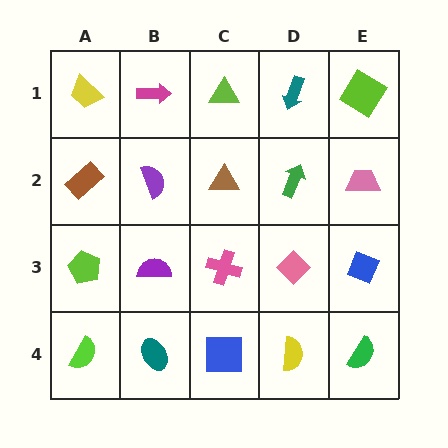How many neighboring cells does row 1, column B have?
3.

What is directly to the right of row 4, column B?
A blue square.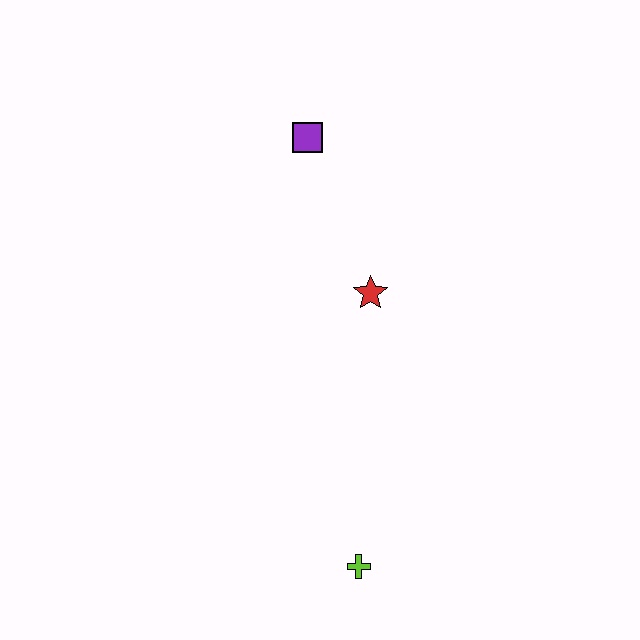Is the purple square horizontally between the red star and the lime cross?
No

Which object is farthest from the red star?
The lime cross is farthest from the red star.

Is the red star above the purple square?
No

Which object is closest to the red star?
The purple square is closest to the red star.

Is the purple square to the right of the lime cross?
No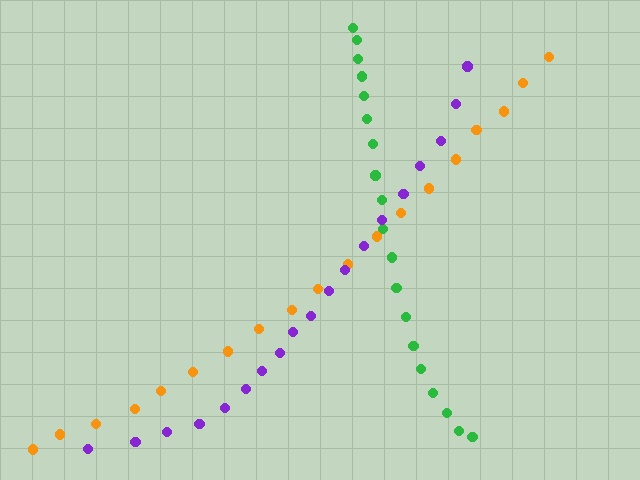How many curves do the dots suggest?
There are 3 distinct paths.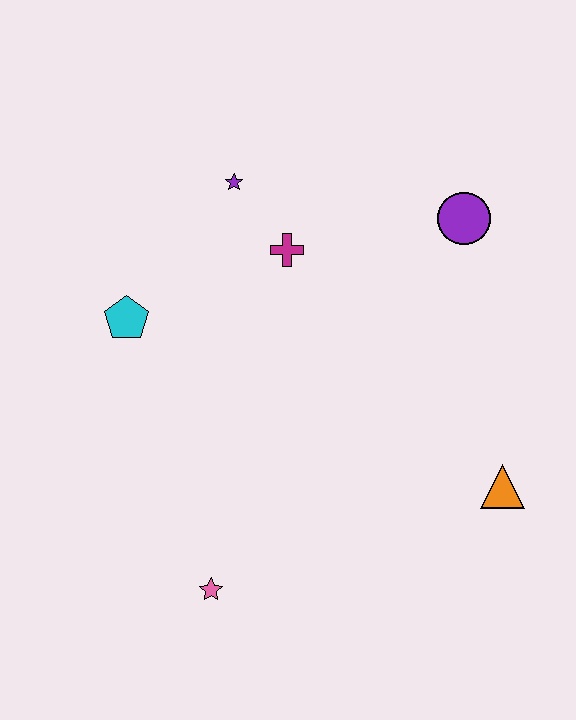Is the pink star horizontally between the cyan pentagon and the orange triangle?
Yes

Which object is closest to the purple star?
The magenta cross is closest to the purple star.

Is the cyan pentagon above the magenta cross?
No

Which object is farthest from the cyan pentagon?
The orange triangle is farthest from the cyan pentagon.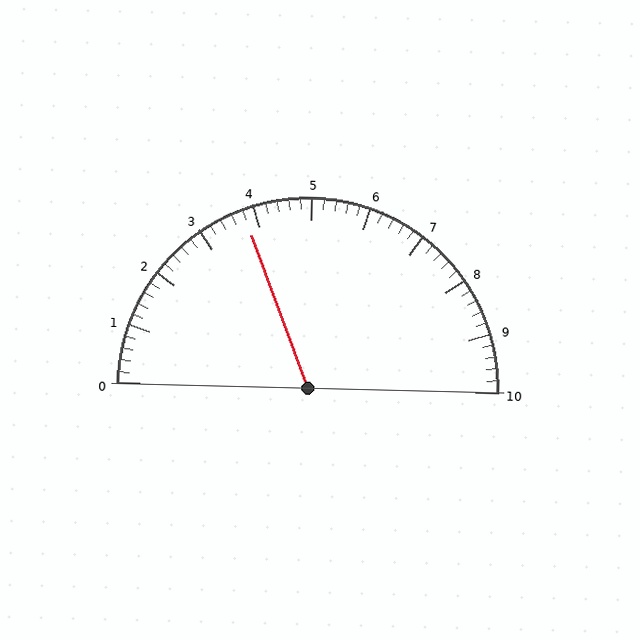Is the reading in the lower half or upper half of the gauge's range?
The reading is in the lower half of the range (0 to 10).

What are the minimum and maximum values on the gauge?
The gauge ranges from 0 to 10.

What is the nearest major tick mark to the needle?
The nearest major tick mark is 4.